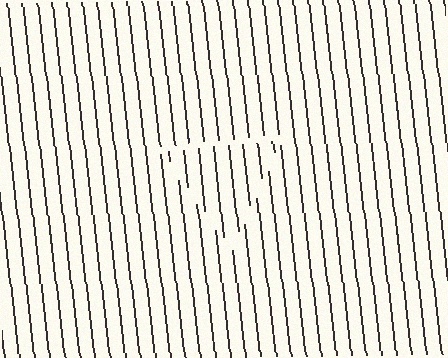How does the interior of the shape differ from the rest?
The interior of the shape contains the same grating, shifted by half a period — the contour is defined by the phase discontinuity where line-ends from the inner and outer gratings abut.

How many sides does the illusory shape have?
3 sides — the line-ends trace a triangle.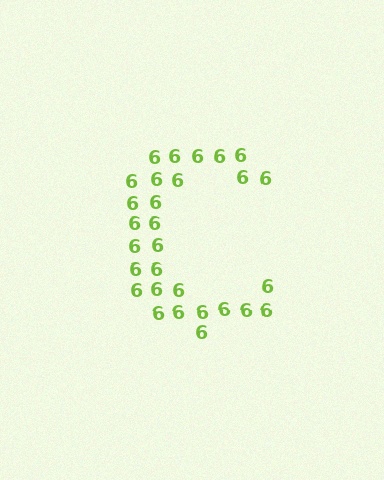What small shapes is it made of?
It is made of small digit 6's.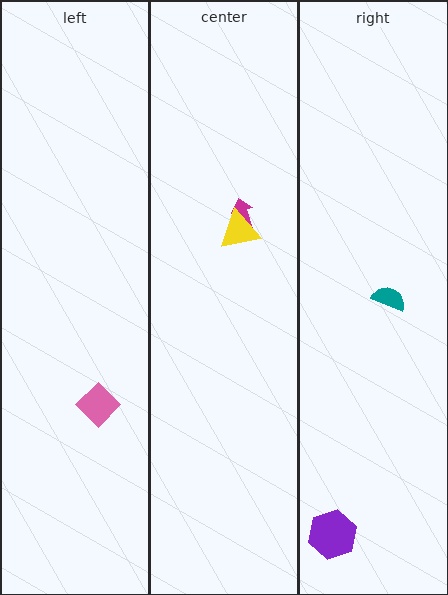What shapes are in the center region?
The magenta arrow, the yellow triangle.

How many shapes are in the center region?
2.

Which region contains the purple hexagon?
The right region.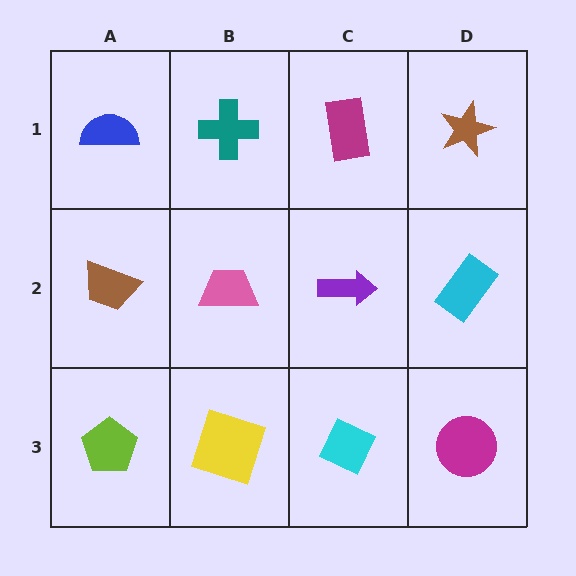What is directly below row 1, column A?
A brown trapezoid.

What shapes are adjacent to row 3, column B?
A pink trapezoid (row 2, column B), a lime pentagon (row 3, column A), a cyan diamond (row 3, column C).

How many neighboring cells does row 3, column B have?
3.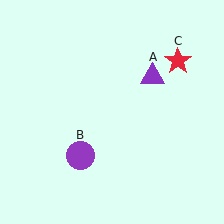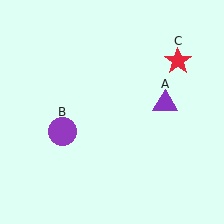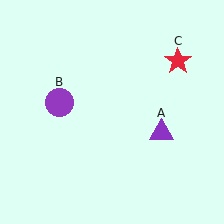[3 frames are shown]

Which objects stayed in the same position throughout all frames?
Red star (object C) remained stationary.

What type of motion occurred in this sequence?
The purple triangle (object A), purple circle (object B) rotated clockwise around the center of the scene.